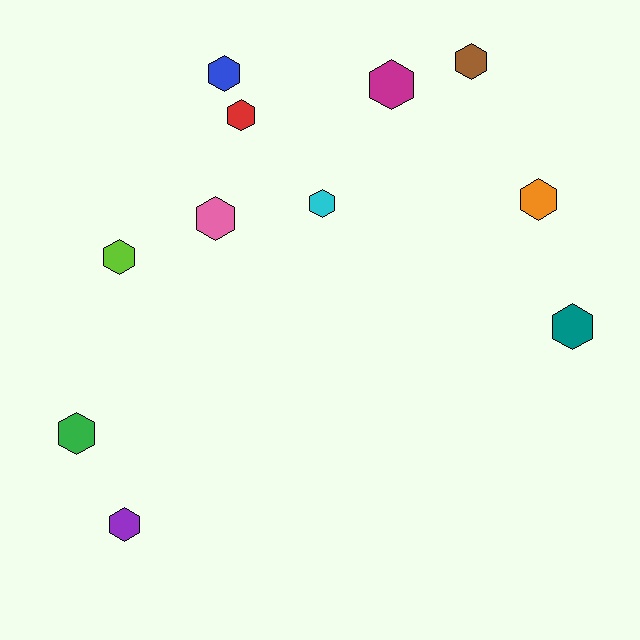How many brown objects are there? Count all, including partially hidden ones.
There is 1 brown object.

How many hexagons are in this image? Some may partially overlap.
There are 11 hexagons.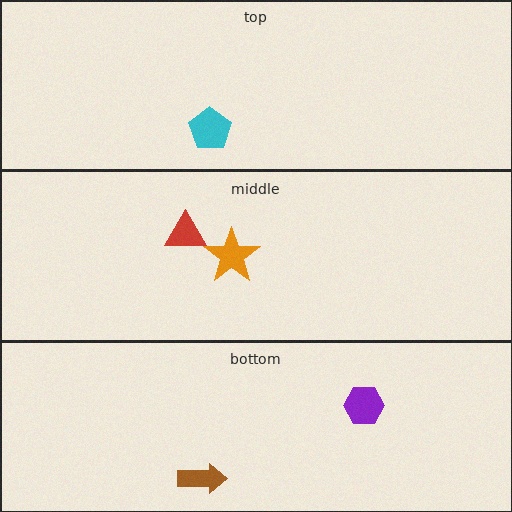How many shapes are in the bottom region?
2.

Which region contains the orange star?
The middle region.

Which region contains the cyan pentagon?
The top region.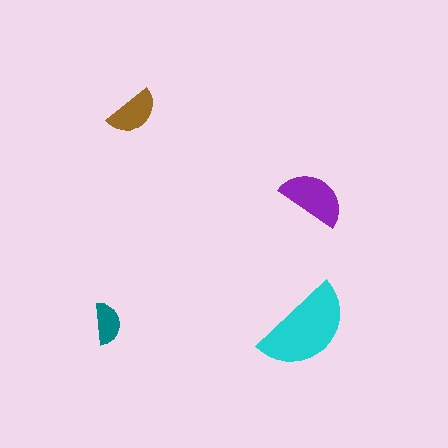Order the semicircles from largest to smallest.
the cyan one, the purple one, the brown one, the teal one.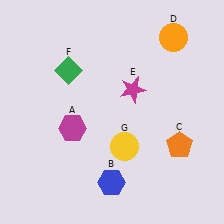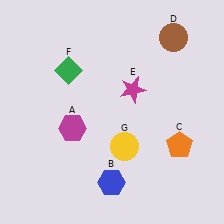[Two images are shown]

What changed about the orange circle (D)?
In Image 1, D is orange. In Image 2, it changed to brown.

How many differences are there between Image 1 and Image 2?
There is 1 difference between the two images.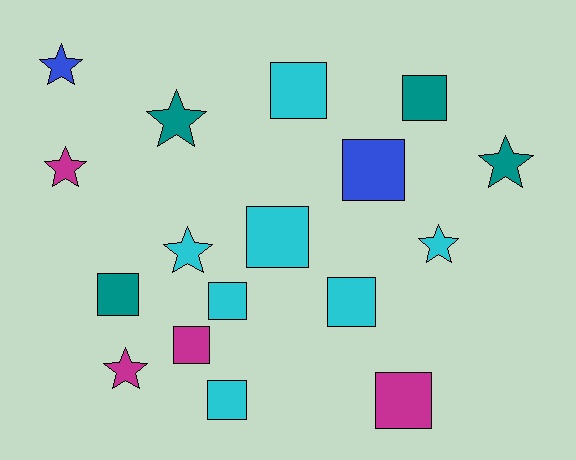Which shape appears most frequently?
Square, with 10 objects.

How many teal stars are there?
There are 2 teal stars.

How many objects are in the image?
There are 17 objects.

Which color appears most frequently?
Cyan, with 7 objects.